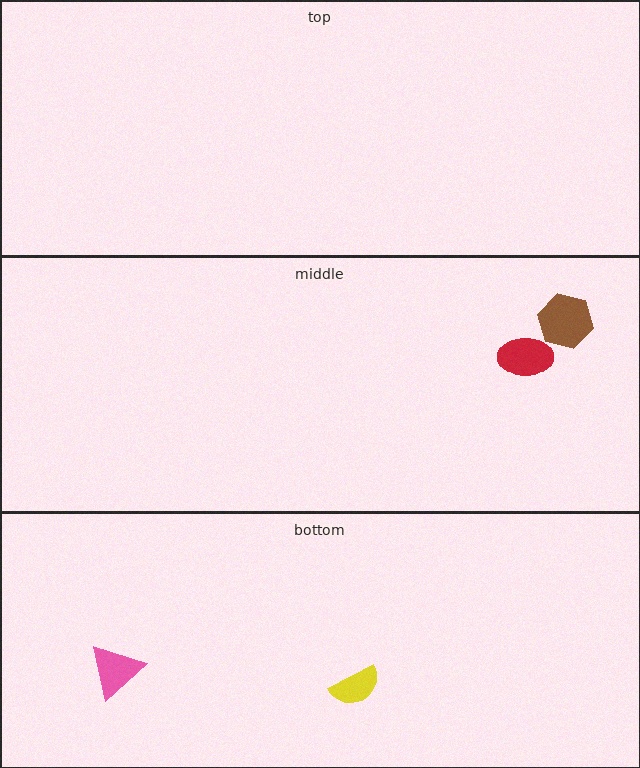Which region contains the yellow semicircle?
The bottom region.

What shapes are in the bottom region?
The pink triangle, the yellow semicircle.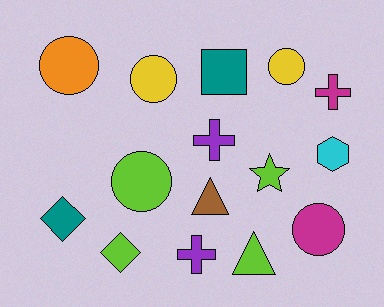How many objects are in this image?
There are 15 objects.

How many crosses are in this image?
There are 3 crosses.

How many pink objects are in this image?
There are no pink objects.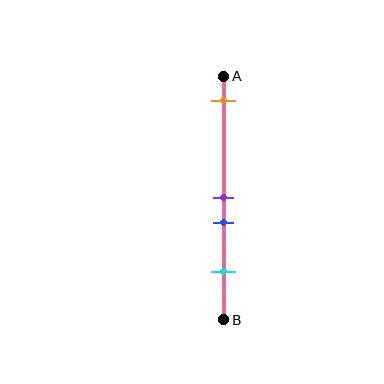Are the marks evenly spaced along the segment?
No, the marks are not evenly spaced.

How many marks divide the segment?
There are 4 marks dividing the segment.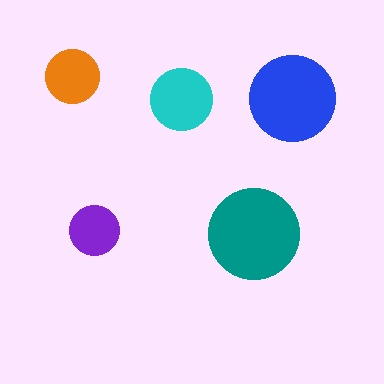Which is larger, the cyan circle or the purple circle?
The cyan one.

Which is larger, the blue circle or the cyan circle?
The blue one.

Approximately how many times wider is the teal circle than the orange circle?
About 1.5 times wider.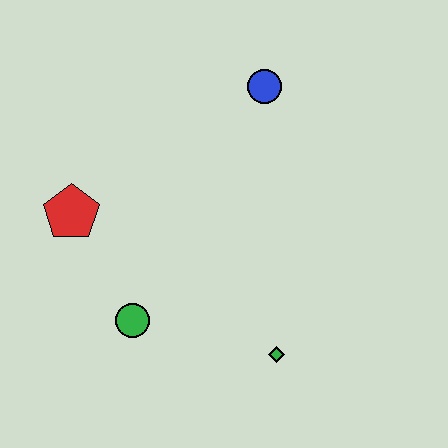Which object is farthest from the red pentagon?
The green diamond is farthest from the red pentagon.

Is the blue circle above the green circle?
Yes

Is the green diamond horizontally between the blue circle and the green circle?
No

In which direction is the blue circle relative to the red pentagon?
The blue circle is to the right of the red pentagon.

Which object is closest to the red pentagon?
The green circle is closest to the red pentagon.